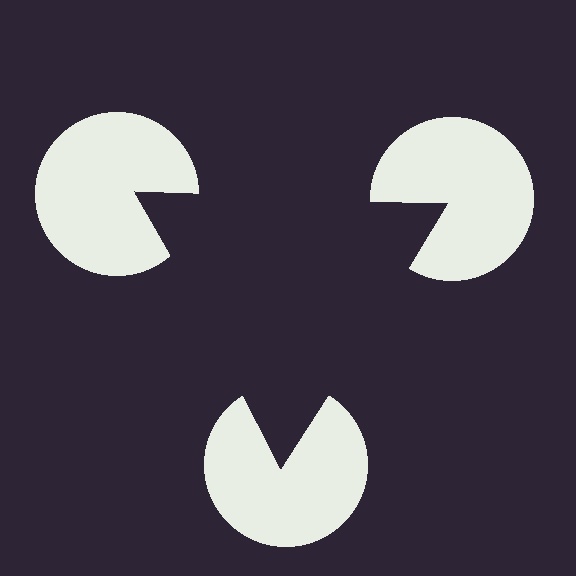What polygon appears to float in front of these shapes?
An illusory triangle — its edges are inferred from the aligned wedge cuts in the pac-man discs, not physically drawn.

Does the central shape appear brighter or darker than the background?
It typically appears slightly darker than the background, even though no actual brightness change is drawn.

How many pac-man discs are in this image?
There are 3 — one at each vertex of the illusory triangle.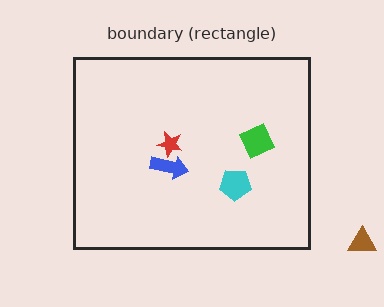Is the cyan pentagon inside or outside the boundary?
Inside.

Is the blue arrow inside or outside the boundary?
Inside.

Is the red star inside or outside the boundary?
Inside.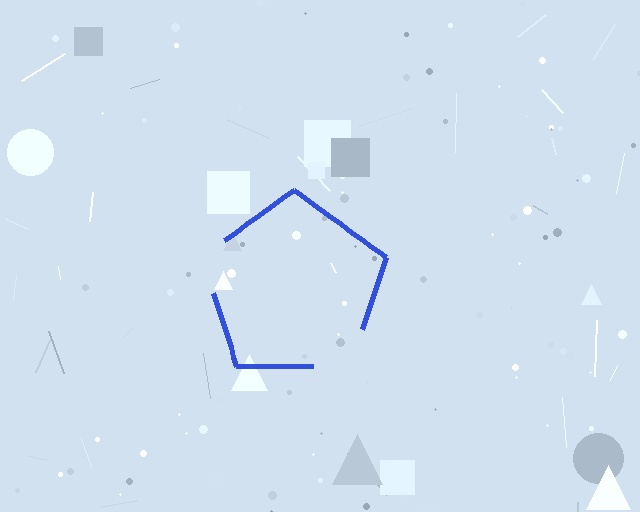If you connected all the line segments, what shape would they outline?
They would outline a pentagon.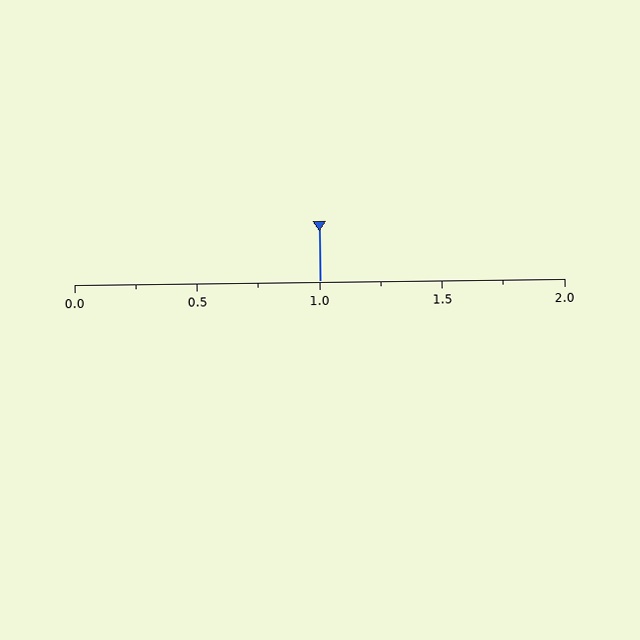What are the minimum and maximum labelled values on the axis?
The axis runs from 0.0 to 2.0.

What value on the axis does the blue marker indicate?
The marker indicates approximately 1.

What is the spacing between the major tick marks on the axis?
The major ticks are spaced 0.5 apart.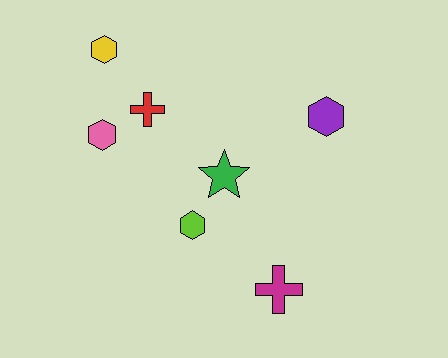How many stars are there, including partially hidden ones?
There is 1 star.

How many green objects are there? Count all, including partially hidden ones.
There is 1 green object.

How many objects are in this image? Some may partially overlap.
There are 7 objects.